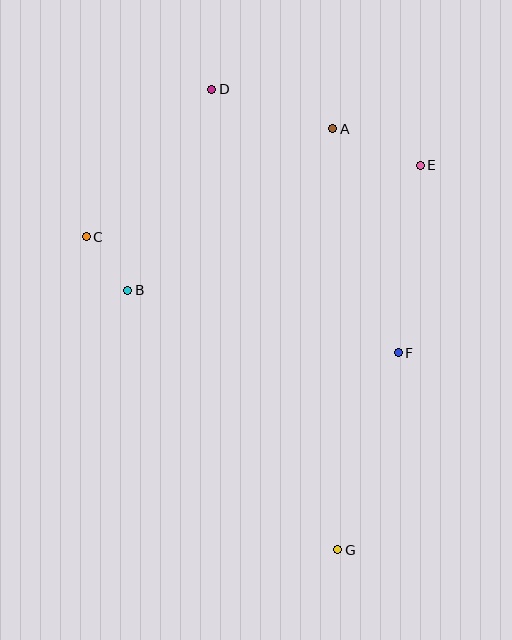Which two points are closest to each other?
Points B and C are closest to each other.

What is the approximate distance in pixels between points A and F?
The distance between A and F is approximately 233 pixels.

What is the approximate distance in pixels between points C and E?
The distance between C and E is approximately 342 pixels.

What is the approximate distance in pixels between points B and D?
The distance between B and D is approximately 218 pixels.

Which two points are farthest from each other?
Points D and G are farthest from each other.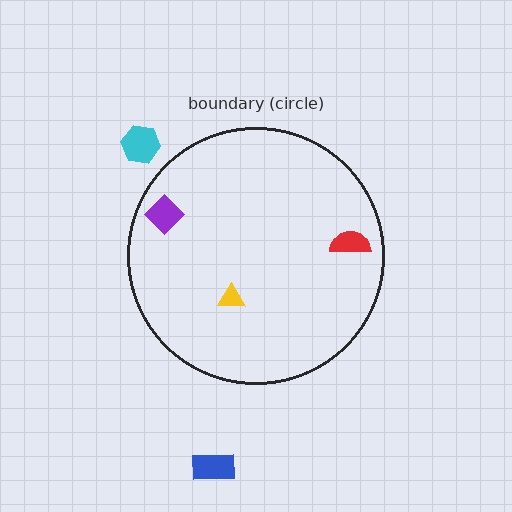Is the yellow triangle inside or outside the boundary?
Inside.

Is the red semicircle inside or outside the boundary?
Inside.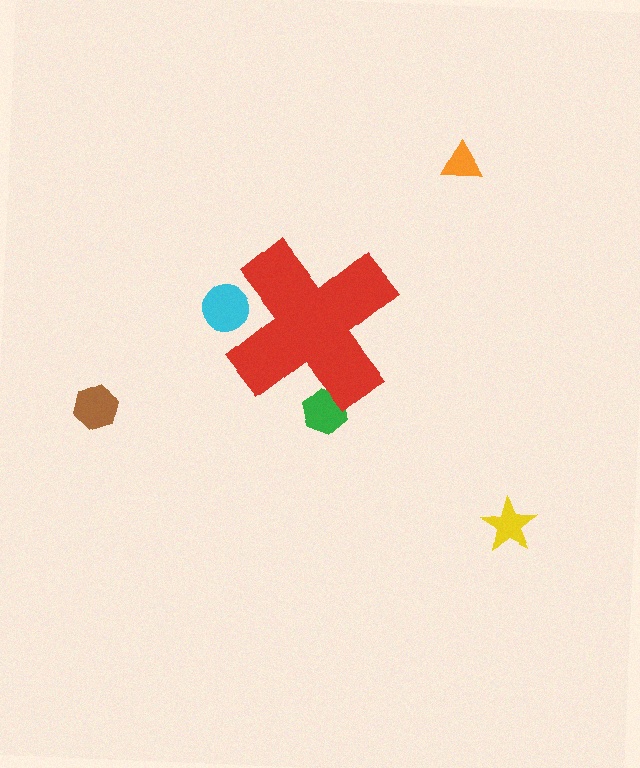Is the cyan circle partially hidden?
Yes, the cyan circle is partially hidden behind the red cross.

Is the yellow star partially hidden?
No, the yellow star is fully visible.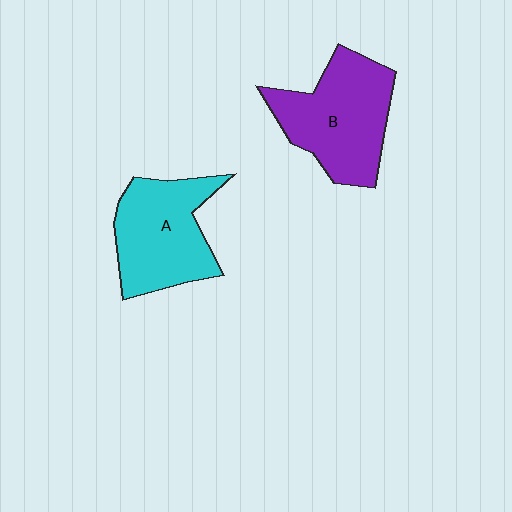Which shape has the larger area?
Shape B (purple).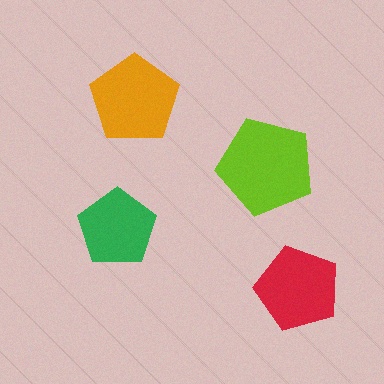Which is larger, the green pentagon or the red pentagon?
The red one.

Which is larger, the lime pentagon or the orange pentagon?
The lime one.